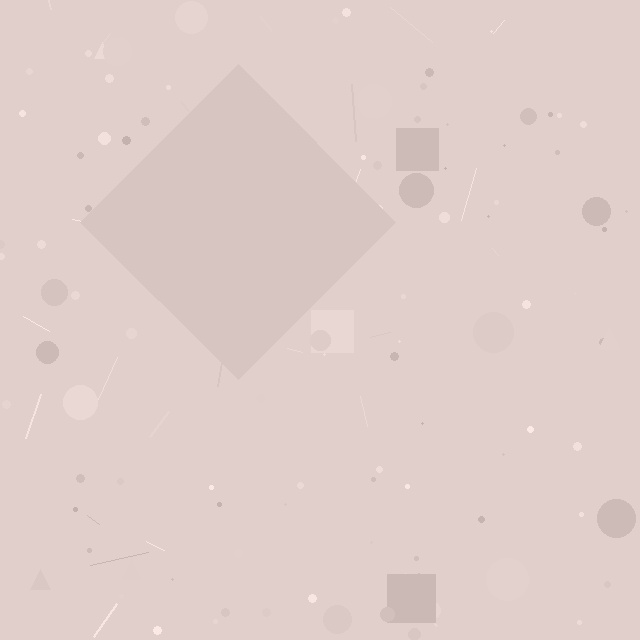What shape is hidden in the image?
A diamond is hidden in the image.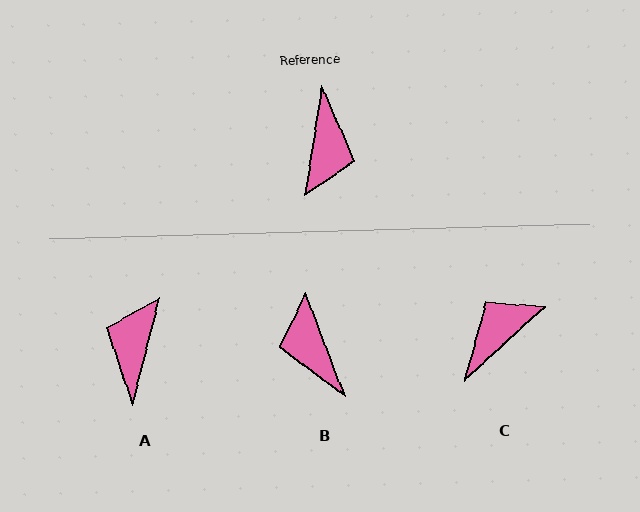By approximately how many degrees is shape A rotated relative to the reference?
Approximately 175 degrees counter-clockwise.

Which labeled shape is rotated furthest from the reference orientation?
A, about 175 degrees away.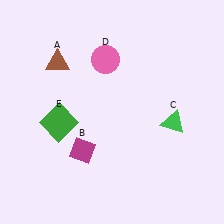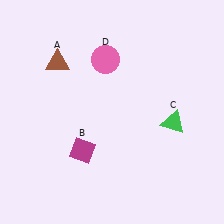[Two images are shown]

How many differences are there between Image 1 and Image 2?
There is 1 difference between the two images.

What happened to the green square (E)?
The green square (E) was removed in Image 2. It was in the bottom-left area of Image 1.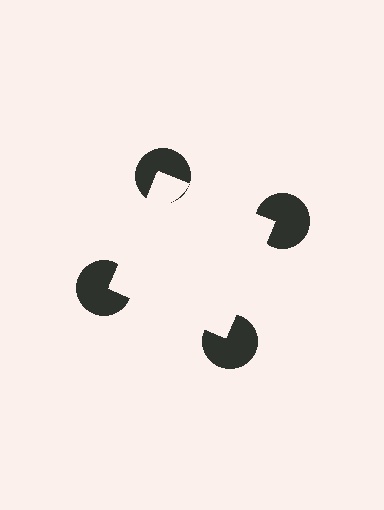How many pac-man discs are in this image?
There are 4 — one at each vertex of the illusory square.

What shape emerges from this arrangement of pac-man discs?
An illusory square — its edges are inferred from the aligned wedge cuts in the pac-man discs, not physically drawn.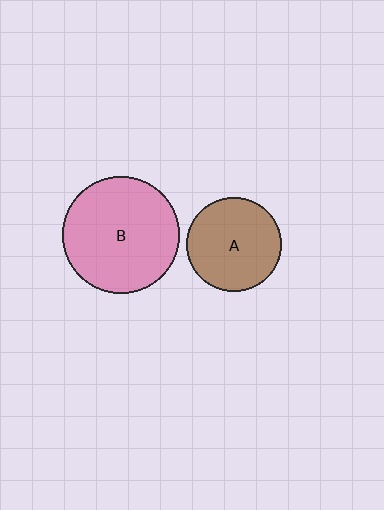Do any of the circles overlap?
No, none of the circles overlap.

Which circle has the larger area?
Circle B (pink).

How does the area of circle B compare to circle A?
Approximately 1.5 times.